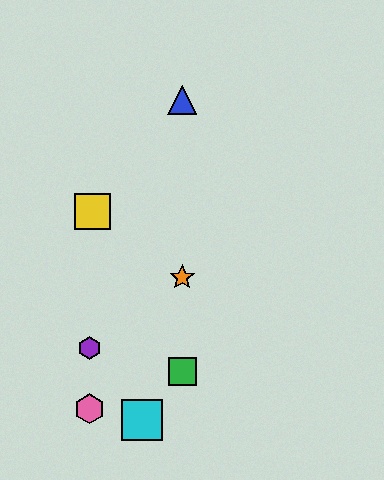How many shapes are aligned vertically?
4 shapes (the red triangle, the blue triangle, the green square, the orange star) are aligned vertically.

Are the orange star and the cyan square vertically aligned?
No, the orange star is at x≈182 and the cyan square is at x≈142.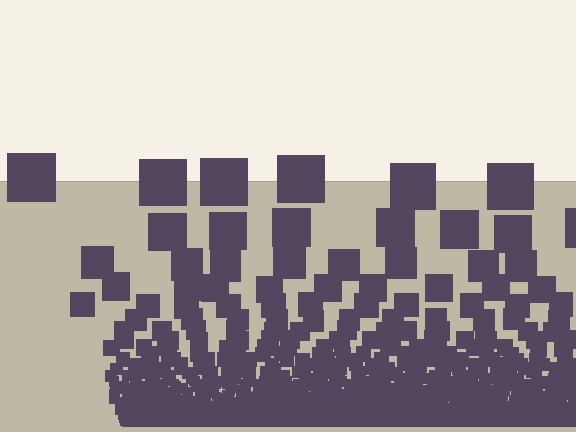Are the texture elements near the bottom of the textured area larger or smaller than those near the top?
Smaller. The gradient is inverted — elements near the bottom are smaller and denser.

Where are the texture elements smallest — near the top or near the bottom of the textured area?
Near the bottom.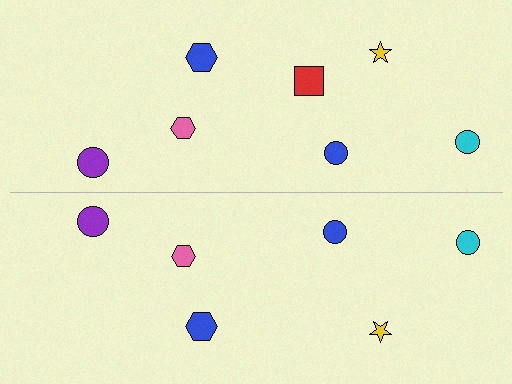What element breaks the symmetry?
A red square is missing from the bottom side.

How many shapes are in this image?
There are 13 shapes in this image.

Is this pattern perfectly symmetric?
No, the pattern is not perfectly symmetric. A red square is missing from the bottom side.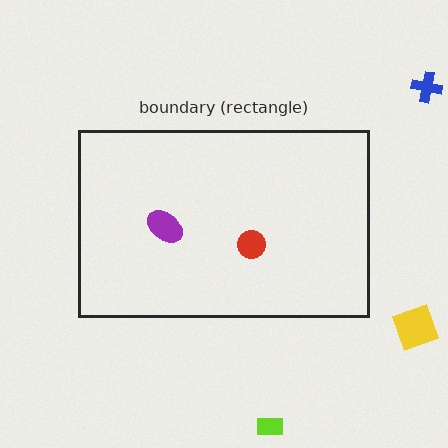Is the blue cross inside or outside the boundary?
Outside.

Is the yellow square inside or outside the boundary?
Outside.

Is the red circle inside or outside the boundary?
Inside.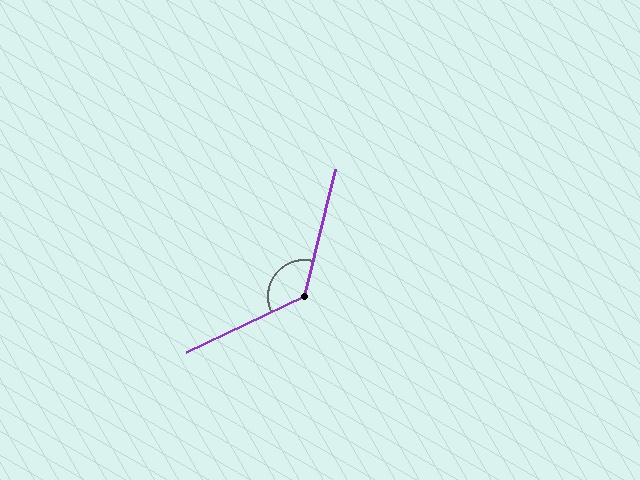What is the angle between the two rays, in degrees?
Approximately 129 degrees.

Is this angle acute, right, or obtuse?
It is obtuse.